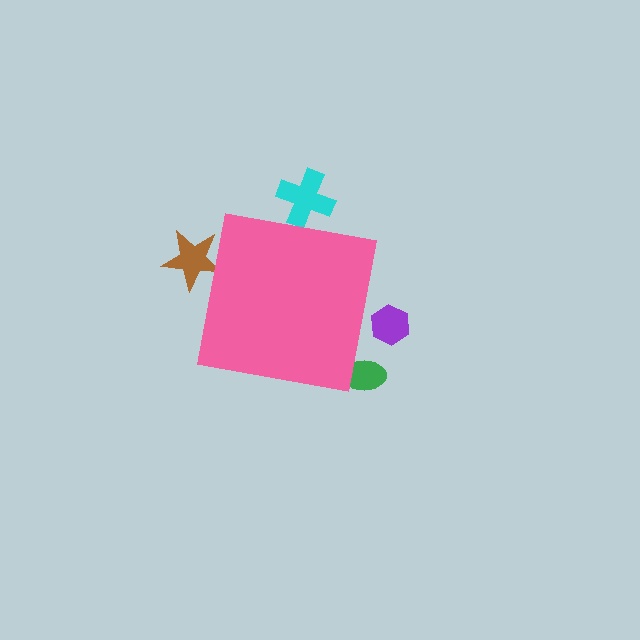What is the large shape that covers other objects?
A pink square.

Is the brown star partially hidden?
Yes, the brown star is partially hidden behind the pink square.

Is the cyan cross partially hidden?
Yes, the cyan cross is partially hidden behind the pink square.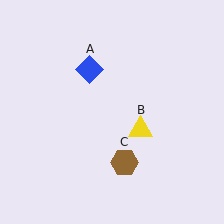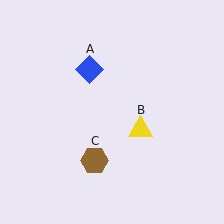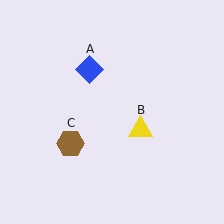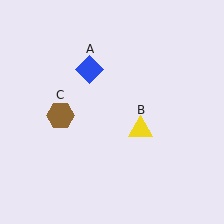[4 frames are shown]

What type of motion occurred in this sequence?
The brown hexagon (object C) rotated clockwise around the center of the scene.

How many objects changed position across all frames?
1 object changed position: brown hexagon (object C).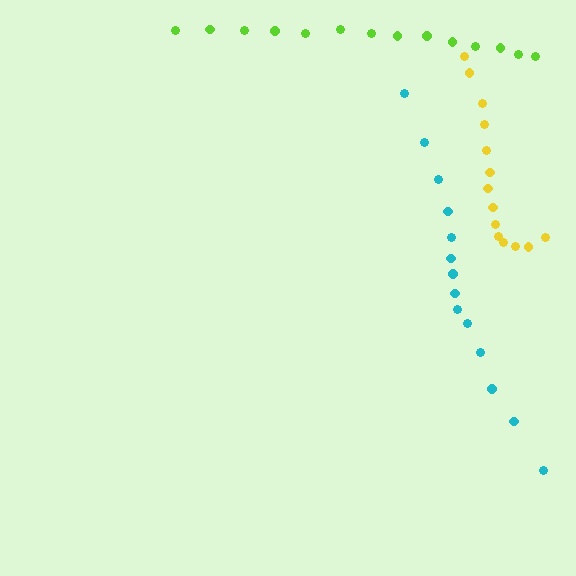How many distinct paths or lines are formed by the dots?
There are 3 distinct paths.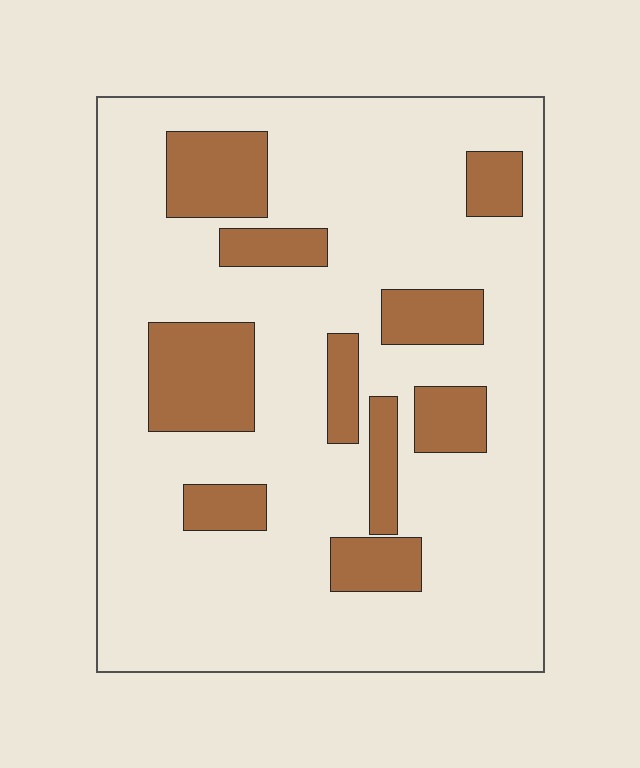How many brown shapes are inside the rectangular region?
10.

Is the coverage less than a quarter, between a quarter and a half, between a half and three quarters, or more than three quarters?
Less than a quarter.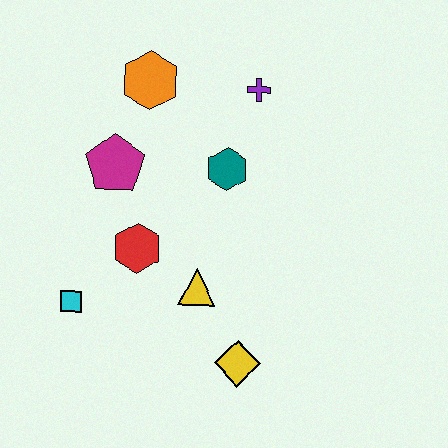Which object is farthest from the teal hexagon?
The cyan square is farthest from the teal hexagon.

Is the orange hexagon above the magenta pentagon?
Yes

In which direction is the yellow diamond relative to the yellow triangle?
The yellow diamond is below the yellow triangle.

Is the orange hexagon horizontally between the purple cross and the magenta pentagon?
Yes